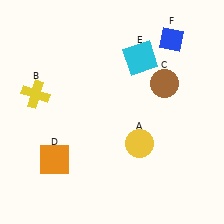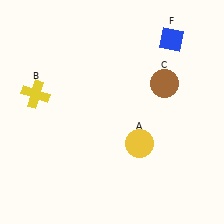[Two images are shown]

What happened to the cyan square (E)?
The cyan square (E) was removed in Image 2. It was in the top-right area of Image 1.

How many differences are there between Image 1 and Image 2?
There are 2 differences between the two images.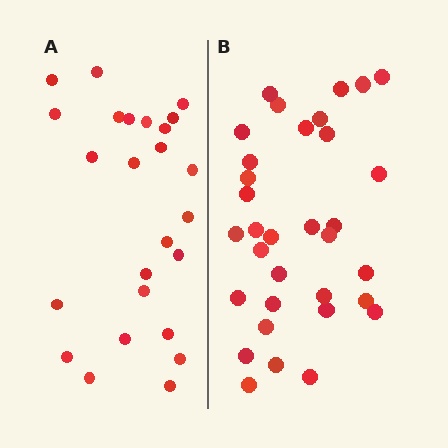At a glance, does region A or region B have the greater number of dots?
Region B (the right region) has more dots.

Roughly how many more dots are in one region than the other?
Region B has roughly 8 or so more dots than region A.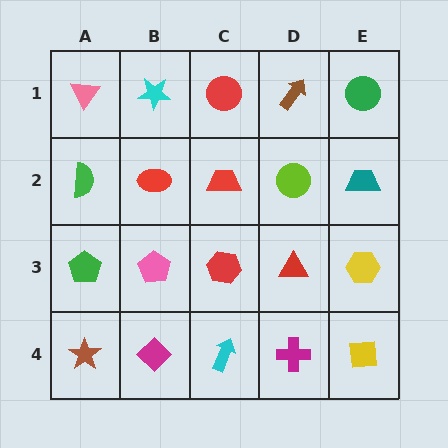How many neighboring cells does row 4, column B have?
3.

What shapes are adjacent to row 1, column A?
A green semicircle (row 2, column A), a cyan star (row 1, column B).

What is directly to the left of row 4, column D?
A cyan arrow.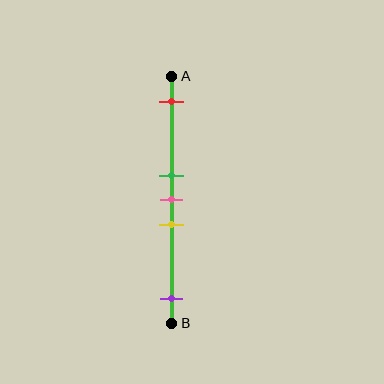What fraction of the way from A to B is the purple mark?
The purple mark is approximately 90% (0.9) of the way from A to B.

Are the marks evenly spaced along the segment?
No, the marks are not evenly spaced.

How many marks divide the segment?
There are 5 marks dividing the segment.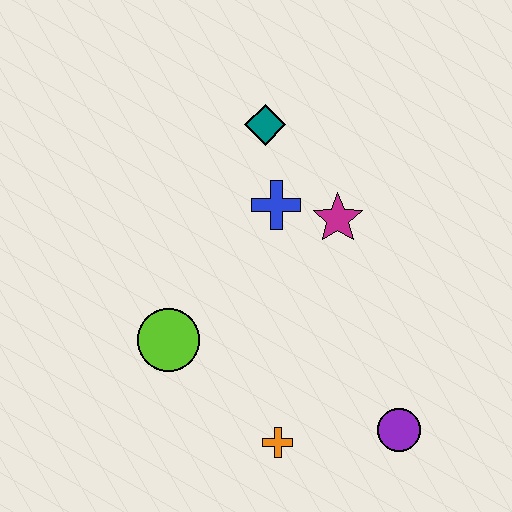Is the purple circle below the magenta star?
Yes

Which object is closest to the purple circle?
The orange cross is closest to the purple circle.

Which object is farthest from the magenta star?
The orange cross is farthest from the magenta star.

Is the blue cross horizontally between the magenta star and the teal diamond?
Yes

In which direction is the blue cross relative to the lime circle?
The blue cross is above the lime circle.